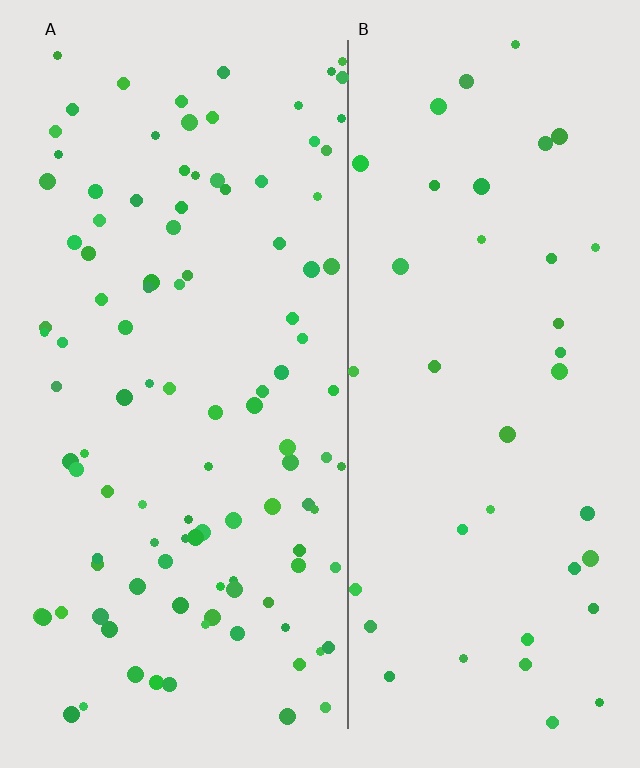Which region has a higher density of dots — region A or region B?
A (the left).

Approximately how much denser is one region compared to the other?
Approximately 2.7× — region A over region B.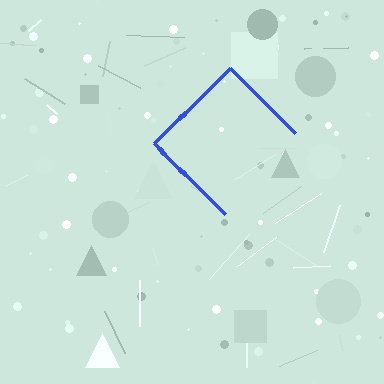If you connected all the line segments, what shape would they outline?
They would outline a diamond.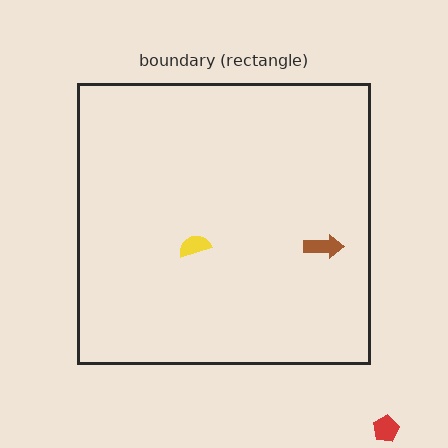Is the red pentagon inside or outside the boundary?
Outside.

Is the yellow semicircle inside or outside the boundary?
Inside.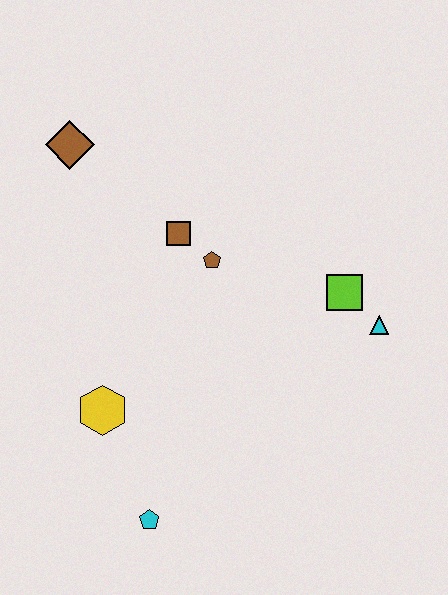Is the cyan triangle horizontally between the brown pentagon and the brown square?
No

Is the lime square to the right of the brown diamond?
Yes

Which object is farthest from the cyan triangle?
The brown diamond is farthest from the cyan triangle.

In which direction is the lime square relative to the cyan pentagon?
The lime square is above the cyan pentagon.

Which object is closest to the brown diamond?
The brown square is closest to the brown diamond.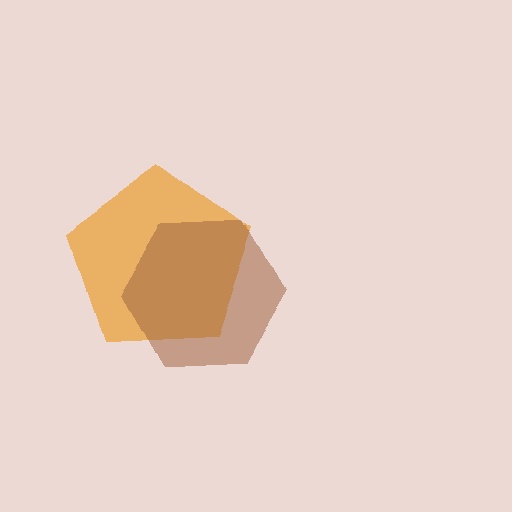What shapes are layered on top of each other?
The layered shapes are: an orange pentagon, a brown hexagon.